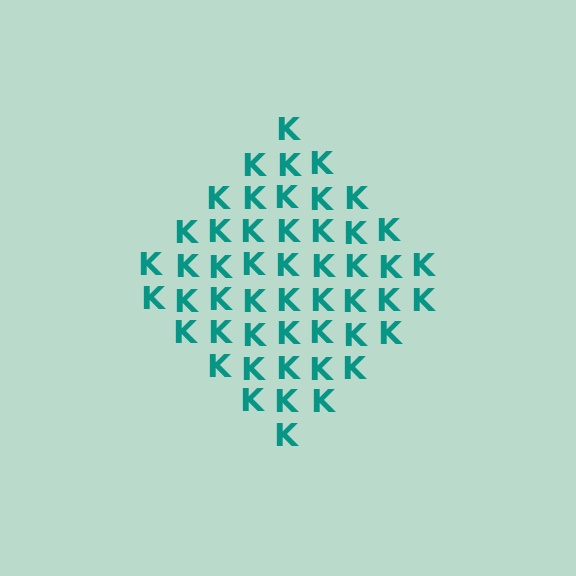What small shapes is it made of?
It is made of small letter K's.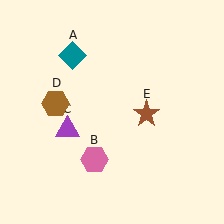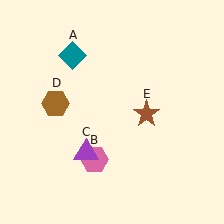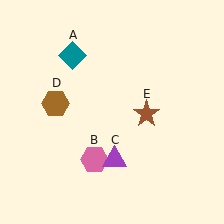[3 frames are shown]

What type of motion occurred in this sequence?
The purple triangle (object C) rotated counterclockwise around the center of the scene.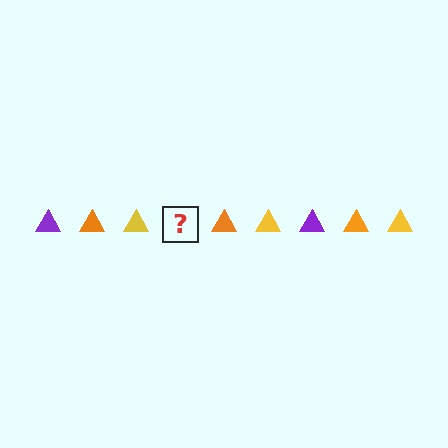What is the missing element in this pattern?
The missing element is a purple triangle.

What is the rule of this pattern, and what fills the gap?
The rule is that the pattern cycles through purple, orange, yellow triangles. The gap should be filled with a purple triangle.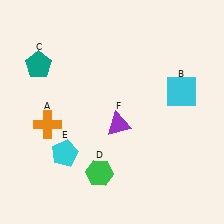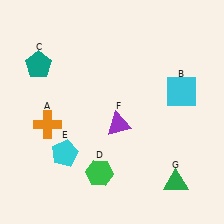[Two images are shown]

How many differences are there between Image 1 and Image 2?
There is 1 difference between the two images.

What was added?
A green triangle (G) was added in Image 2.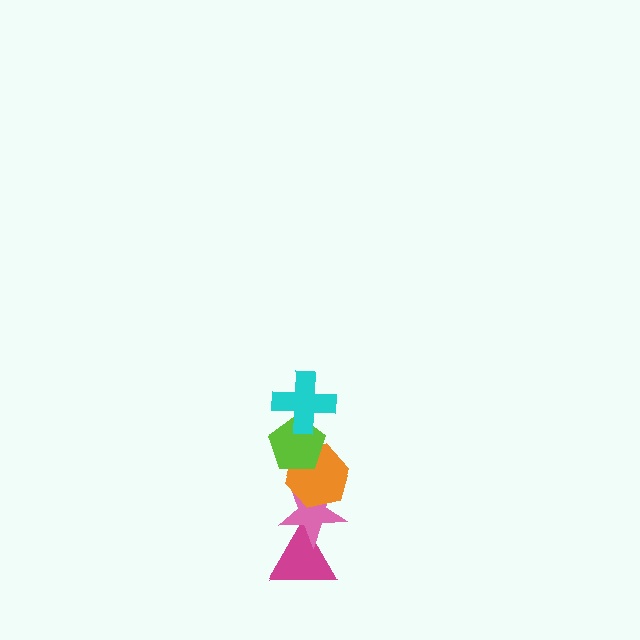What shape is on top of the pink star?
The orange hexagon is on top of the pink star.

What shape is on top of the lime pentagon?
The cyan cross is on top of the lime pentagon.